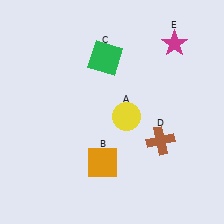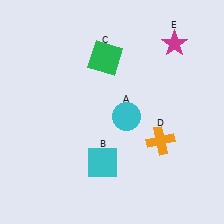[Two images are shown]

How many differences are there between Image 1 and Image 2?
There are 3 differences between the two images.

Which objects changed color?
A changed from yellow to cyan. B changed from orange to cyan. D changed from brown to orange.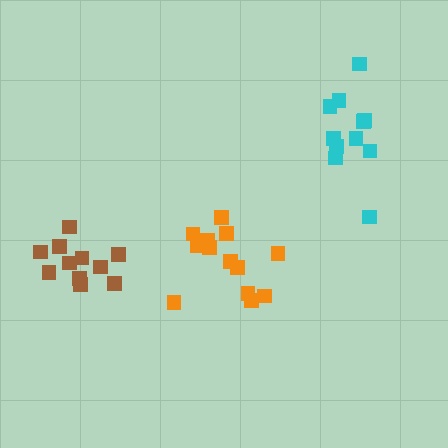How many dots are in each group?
Group 1: 13 dots, Group 2: 11 dots, Group 3: 11 dots (35 total).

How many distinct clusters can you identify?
There are 3 distinct clusters.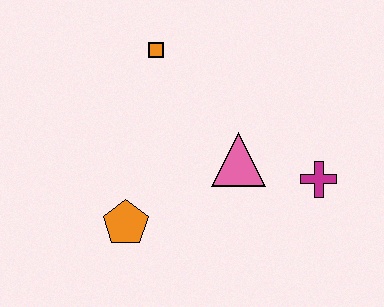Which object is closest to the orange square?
The pink triangle is closest to the orange square.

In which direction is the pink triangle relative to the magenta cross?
The pink triangle is to the left of the magenta cross.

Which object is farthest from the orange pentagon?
The magenta cross is farthest from the orange pentagon.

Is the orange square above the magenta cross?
Yes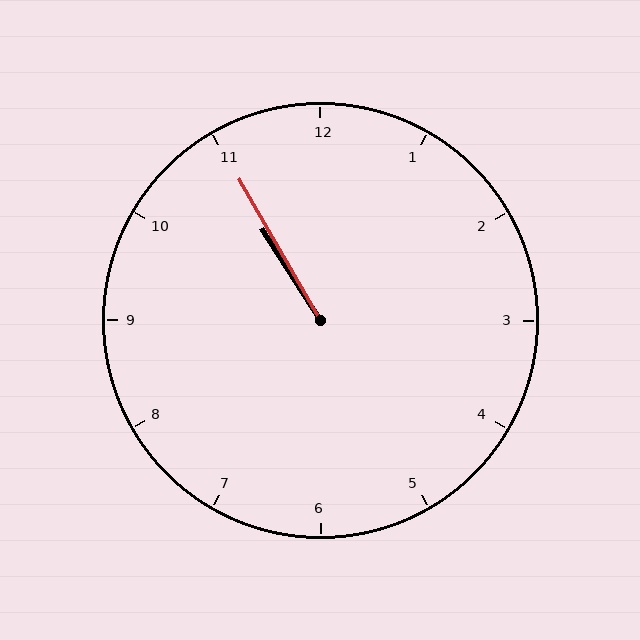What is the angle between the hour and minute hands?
Approximately 2 degrees.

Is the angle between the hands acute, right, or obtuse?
It is acute.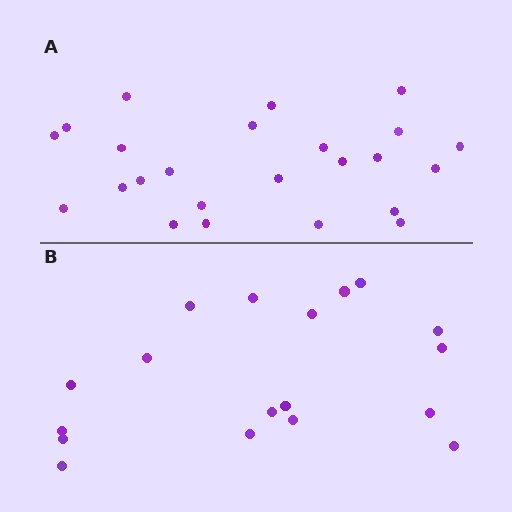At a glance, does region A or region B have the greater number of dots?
Region A (the top region) has more dots.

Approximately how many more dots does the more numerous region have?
Region A has about 6 more dots than region B.